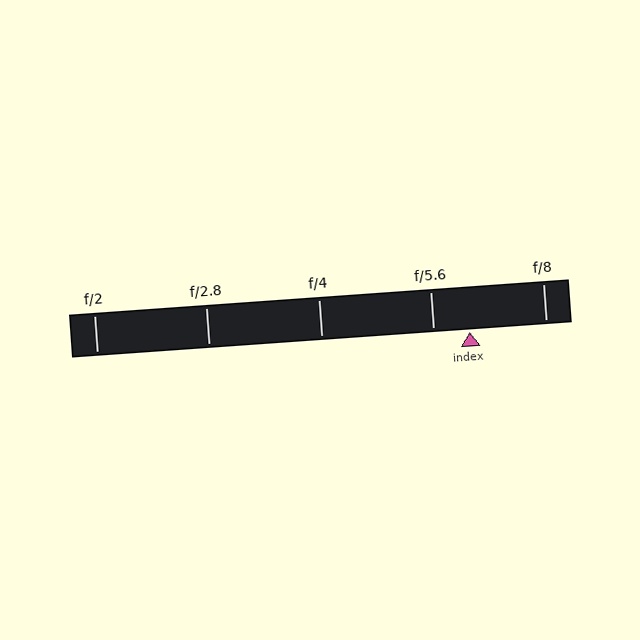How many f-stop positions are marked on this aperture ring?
There are 5 f-stop positions marked.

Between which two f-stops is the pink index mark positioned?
The index mark is between f/5.6 and f/8.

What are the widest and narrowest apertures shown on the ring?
The widest aperture shown is f/2 and the narrowest is f/8.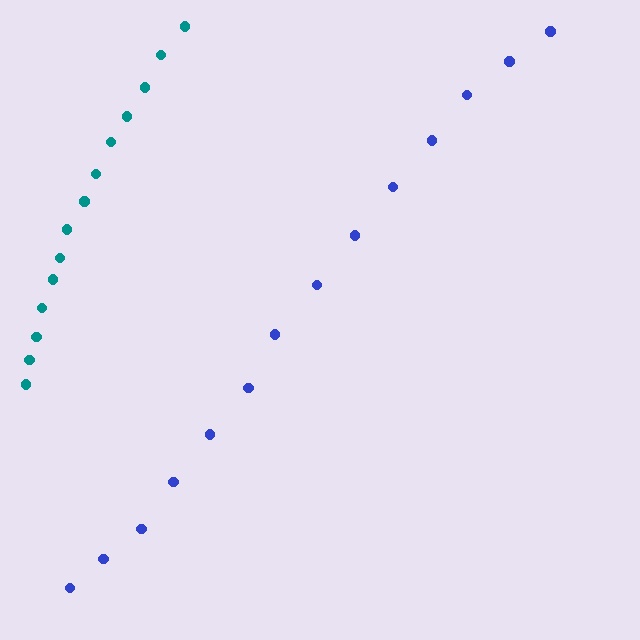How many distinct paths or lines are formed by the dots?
There are 2 distinct paths.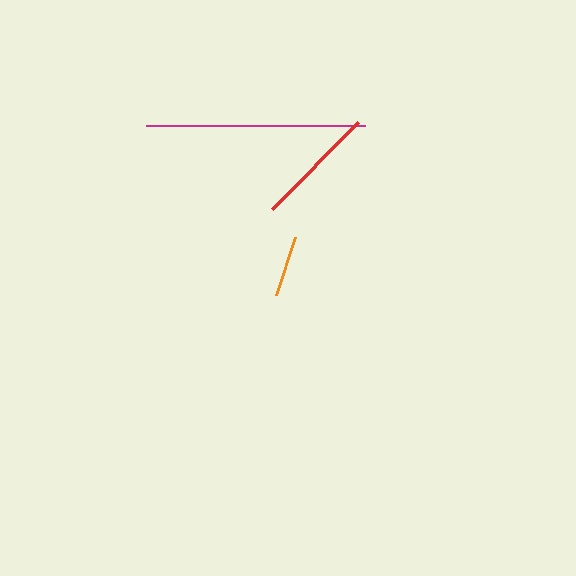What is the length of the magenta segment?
The magenta segment is approximately 218 pixels long.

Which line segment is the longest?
The magenta line is the longest at approximately 218 pixels.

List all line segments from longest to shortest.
From longest to shortest: magenta, red, orange.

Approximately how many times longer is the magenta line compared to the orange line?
The magenta line is approximately 3.5 times the length of the orange line.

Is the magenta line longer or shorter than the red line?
The magenta line is longer than the red line.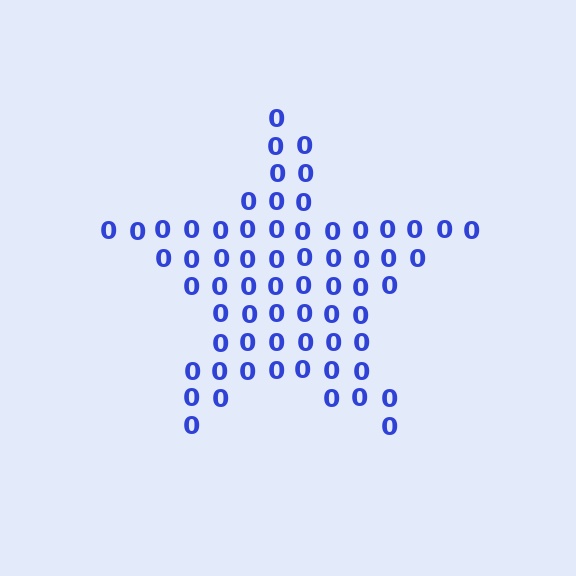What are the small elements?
The small elements are digit 0's.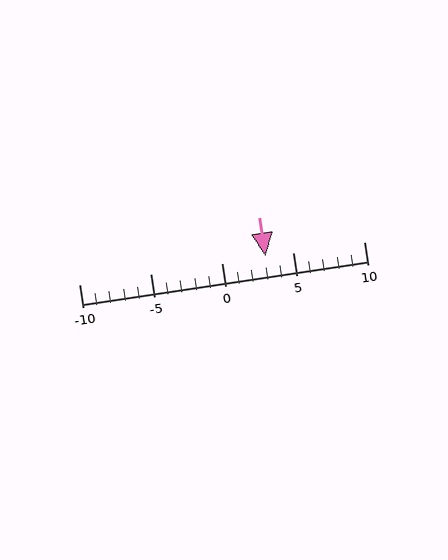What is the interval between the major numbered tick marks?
The major tick marks are spaced 5 units apart.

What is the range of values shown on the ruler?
The ruler shows values from -10 to 10.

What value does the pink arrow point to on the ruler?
The pink arrow points to approximately 3.